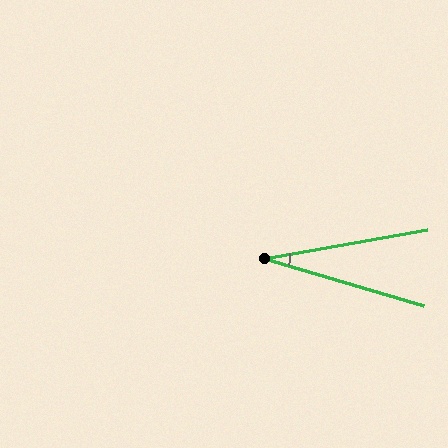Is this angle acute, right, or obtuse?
It is acute.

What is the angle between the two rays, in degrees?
Approximately 26 degrees.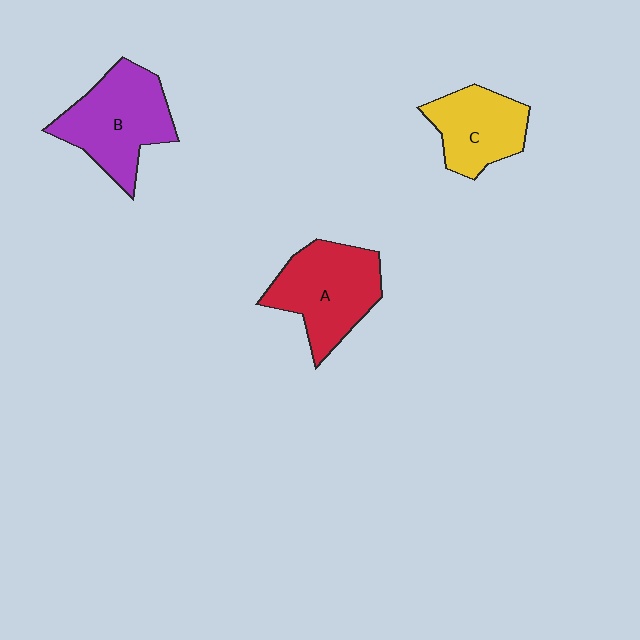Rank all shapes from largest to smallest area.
From largest to smallest: B (purple), A (red), C (yellow).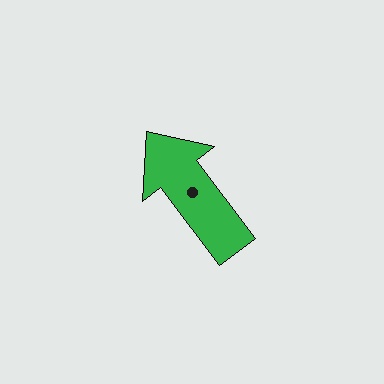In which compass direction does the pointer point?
Northwest.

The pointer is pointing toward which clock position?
Roughly 11 o'clock.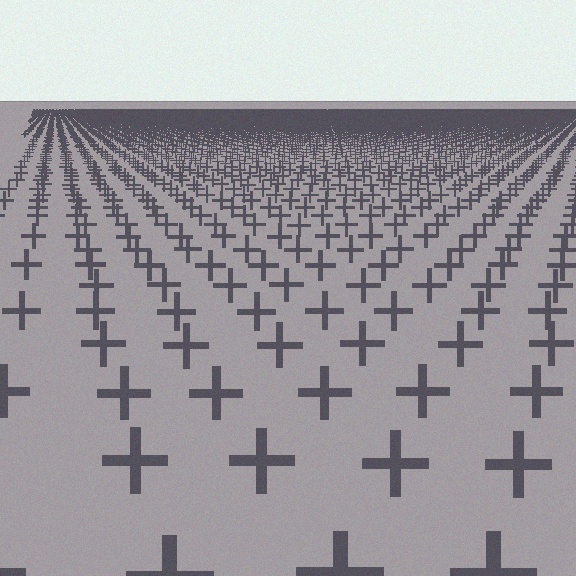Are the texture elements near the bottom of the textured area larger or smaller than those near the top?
Larger. Near the bottom, elements are closer to the viewer and appear at a bigger on-screen size.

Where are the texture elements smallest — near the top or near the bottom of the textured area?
Near the top.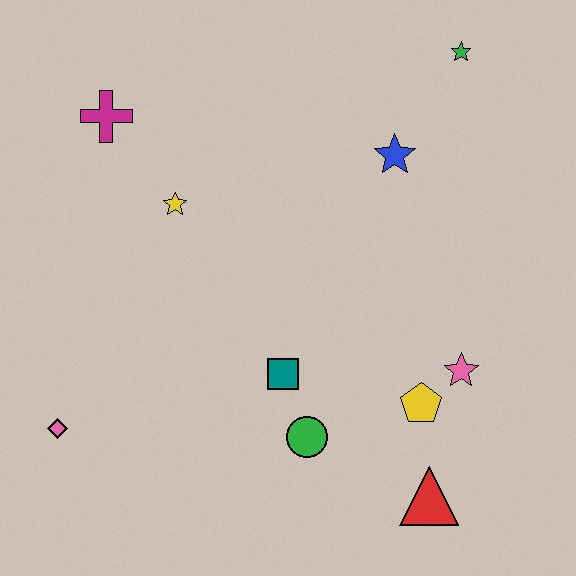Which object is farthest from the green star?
The pink diamond is farthest from the green star.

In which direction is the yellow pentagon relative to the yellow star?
The yellow pentagon is to the right of the yellow star.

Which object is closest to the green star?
The blue star is closest to the green star.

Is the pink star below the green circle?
No